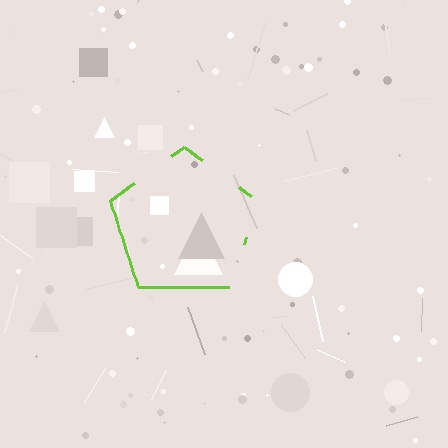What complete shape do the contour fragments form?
The contour fragments form a pentagon.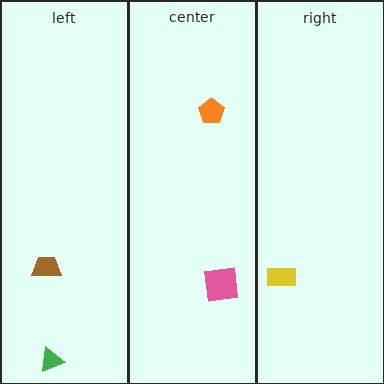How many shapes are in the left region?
2.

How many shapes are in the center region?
2.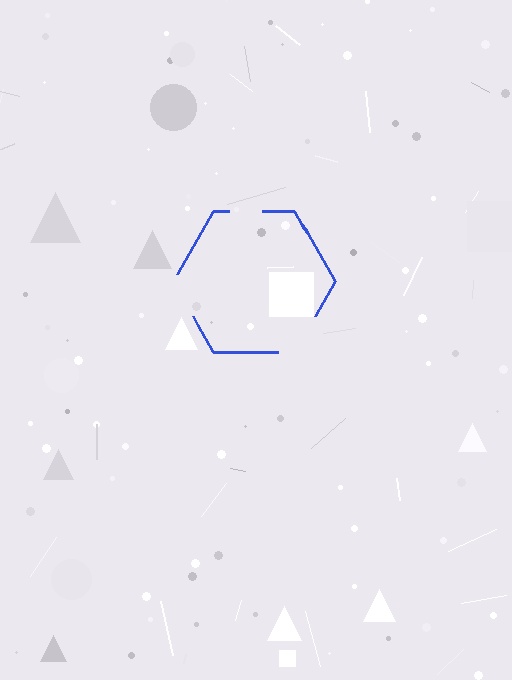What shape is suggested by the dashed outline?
The dashed outline suggests a hexagon.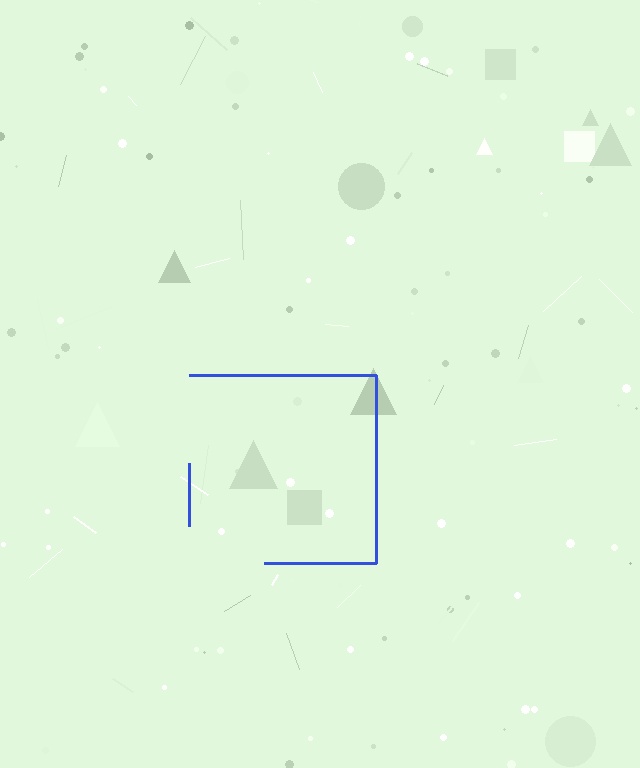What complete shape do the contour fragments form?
The contour fragments form a square.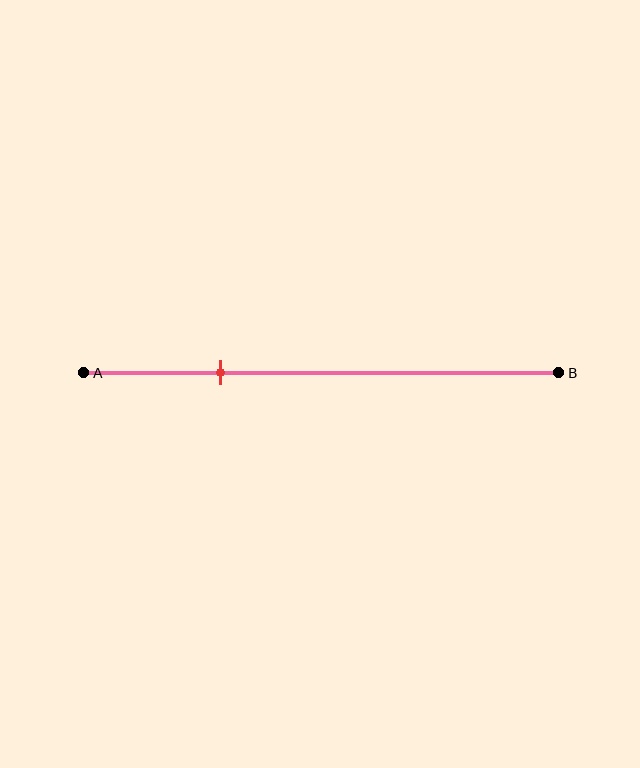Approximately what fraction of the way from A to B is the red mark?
The red mark is approximately 30% of the way from A to B.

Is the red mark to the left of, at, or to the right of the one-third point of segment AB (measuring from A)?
The red mark is to the left of the one-third point of segment AB.